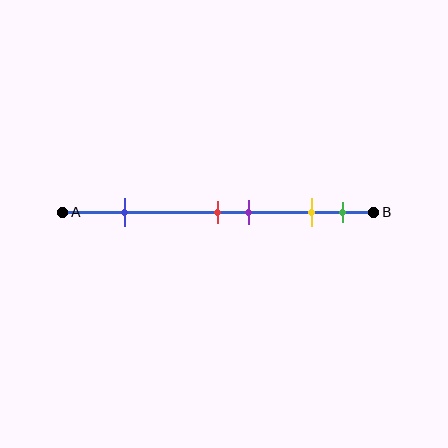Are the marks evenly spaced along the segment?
No, the marks are not evenly spaced.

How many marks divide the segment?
There are 5 marks dividing the segment.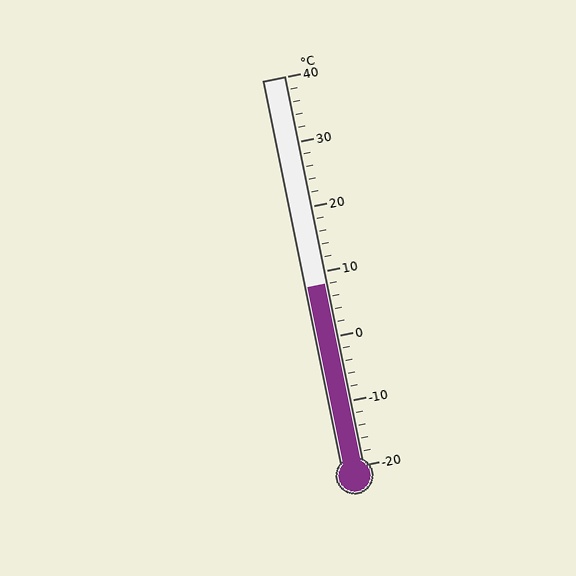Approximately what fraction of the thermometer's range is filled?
The thermometer is filled to approximately 45% of its range.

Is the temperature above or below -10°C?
The temperature is above -10°C.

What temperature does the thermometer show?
The thermometer shows approximately 8°C.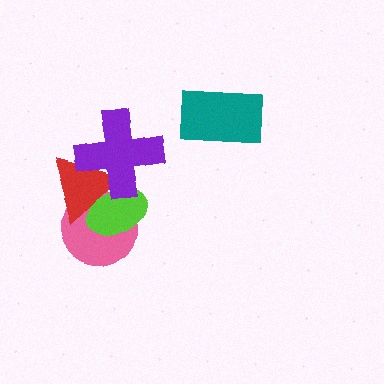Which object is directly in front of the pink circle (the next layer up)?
The lime ellipse is directly in front of the pink circle.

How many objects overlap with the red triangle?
3 objects overlap with the red triangle.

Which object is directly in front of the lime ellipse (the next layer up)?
The red triangle is directly in front of the lime ellipse.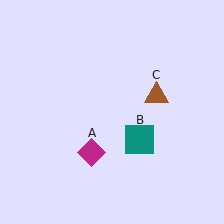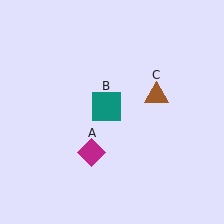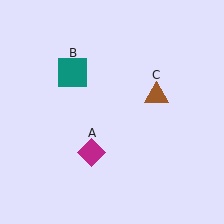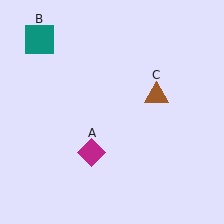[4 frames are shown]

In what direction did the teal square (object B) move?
The teal square (object B) moved up and to the left.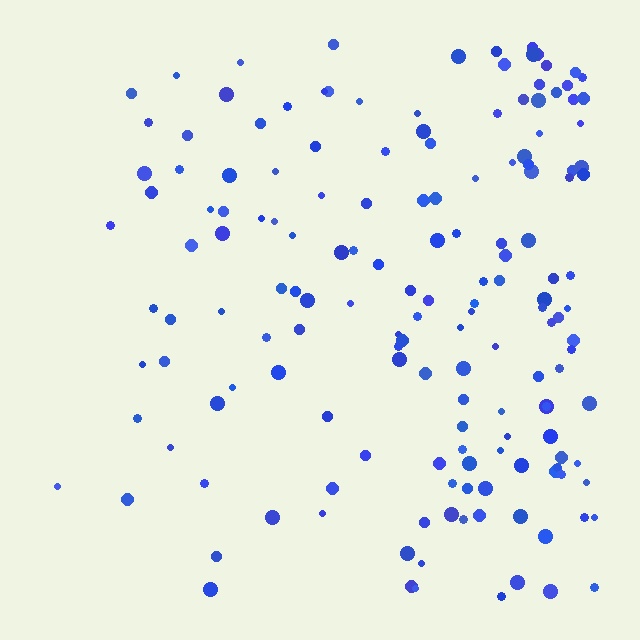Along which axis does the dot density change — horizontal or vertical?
Horizontal.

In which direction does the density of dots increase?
From left to right, with the right side densest.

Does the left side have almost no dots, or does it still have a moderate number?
Still a moderate number, just noticeably fewer than the right.